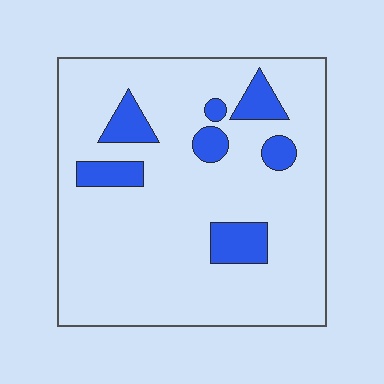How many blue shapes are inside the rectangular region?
7.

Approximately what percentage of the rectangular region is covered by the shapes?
Approximately 15%.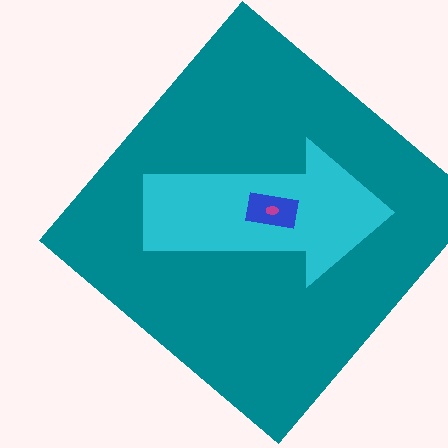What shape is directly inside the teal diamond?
The cyan arrow.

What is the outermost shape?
The teal diamond.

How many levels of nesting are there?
4.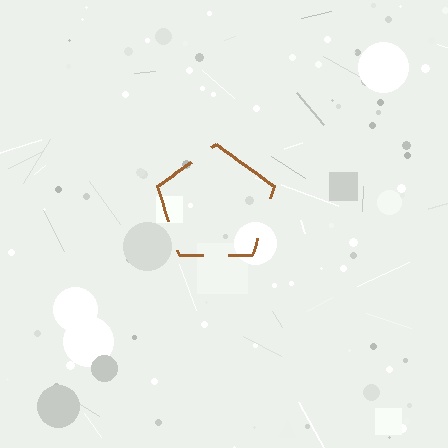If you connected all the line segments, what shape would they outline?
They would outline a pentagon.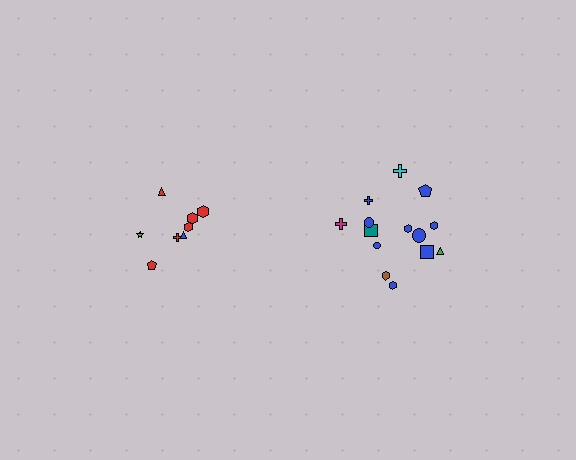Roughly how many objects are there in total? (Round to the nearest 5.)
Roughly 25 objects in total.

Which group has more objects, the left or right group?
The right group.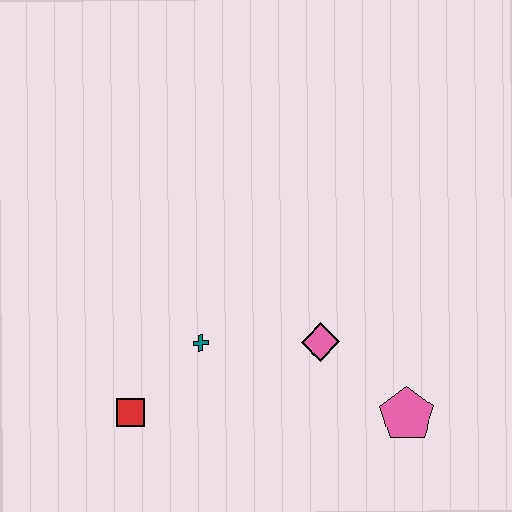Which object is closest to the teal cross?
The red square is closest to the teal cross.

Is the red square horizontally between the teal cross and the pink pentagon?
No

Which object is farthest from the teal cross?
The pink pentagon is farthest from the teal cross.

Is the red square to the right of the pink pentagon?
No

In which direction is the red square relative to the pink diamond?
The red square is to the left of the pink diamond.